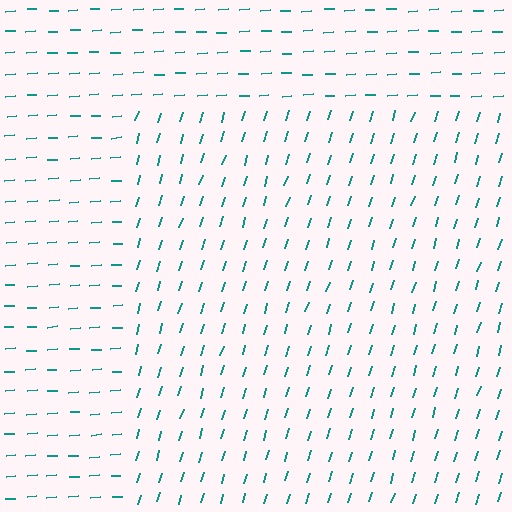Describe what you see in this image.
The image is filled with small teal line segments. A rectangle region in the image has lines oriented differently from the surrounding lines, creating a visible texture boundary.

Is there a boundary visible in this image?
Yes, there is a texture boundary formed by a change in line orientation.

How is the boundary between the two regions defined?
The boundary is defined purely by a change in line orientation (approximately 69 degrees difference). All lines are the same color and thickness.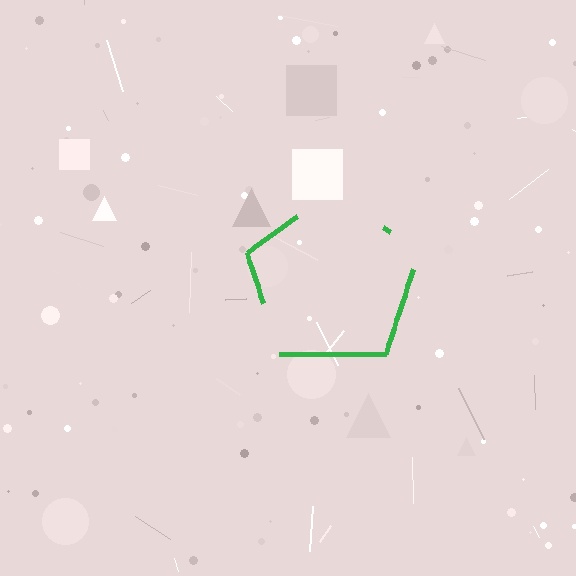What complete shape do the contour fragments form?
The contour fragments form a pentagon.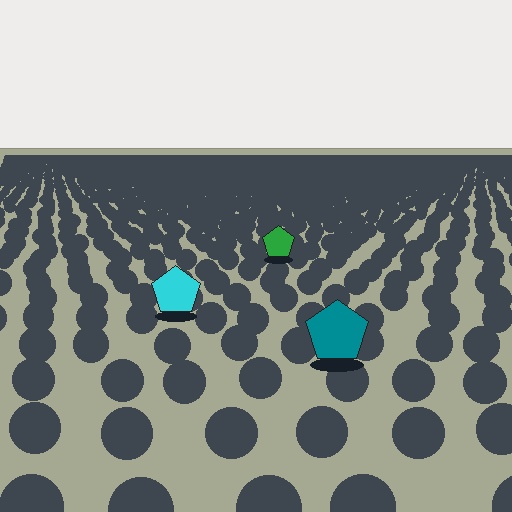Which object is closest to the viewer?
The teal pentagon is closest. The texture marks near it are larger and more spread out.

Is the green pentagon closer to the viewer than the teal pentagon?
No. The teal pentagon is closer — you can tell from the texture gradient: the ground texture is coarser near it.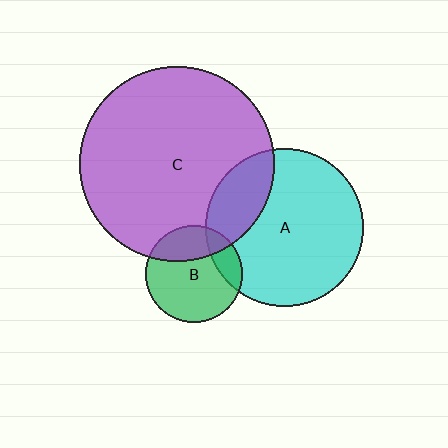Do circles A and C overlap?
Yes.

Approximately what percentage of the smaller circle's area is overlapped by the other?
Approximately 20%.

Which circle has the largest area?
Circle C (purple).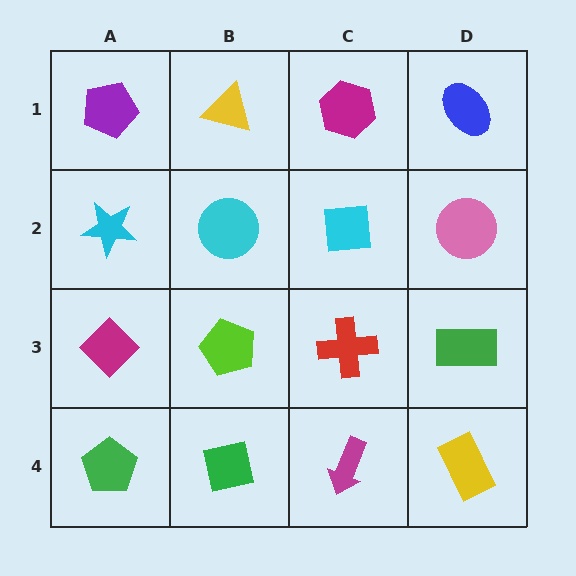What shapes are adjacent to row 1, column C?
A cyan square (row 2, column C), a yellow triangle (row 1, column B), a blue ellipse (row 1, column D).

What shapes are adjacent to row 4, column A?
A magenta diamond (row 3, column A), a green square (row 4, column B).